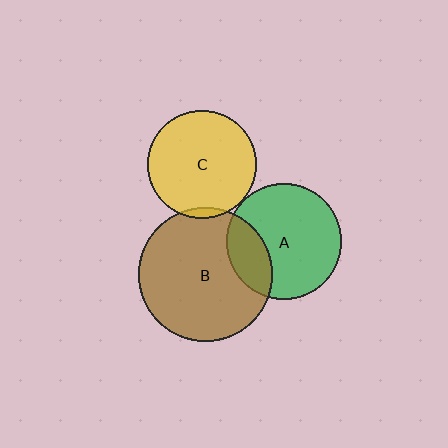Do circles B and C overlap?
Yes.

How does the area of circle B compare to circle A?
Approximately 1.3 times.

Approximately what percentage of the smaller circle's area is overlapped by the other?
Approximately 5%.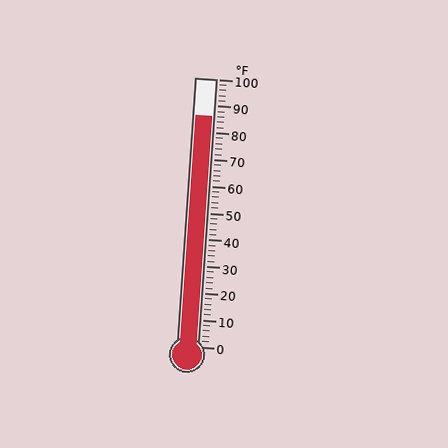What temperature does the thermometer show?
The thermometer shows approximately 86°F.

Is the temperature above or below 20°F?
The temperature is above 20°F.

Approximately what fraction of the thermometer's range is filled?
The thermometer is filled to approximately 85% of its range.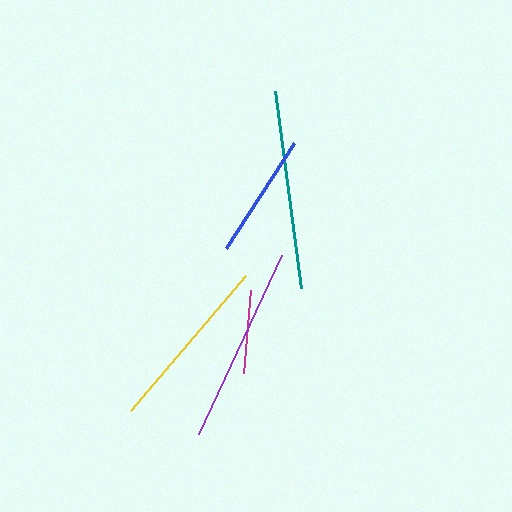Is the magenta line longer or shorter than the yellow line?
The yellow line is longer than the magenta line.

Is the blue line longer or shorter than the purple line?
The purple line is longer than the blue line.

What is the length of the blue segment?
The blue segment is approximately 126 pixels long.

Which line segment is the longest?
The teal line is the longest at approximately 198 pixels.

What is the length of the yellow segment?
The yellow segment is approximately 177 pixels long.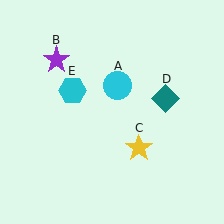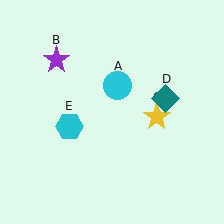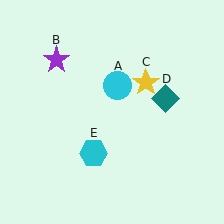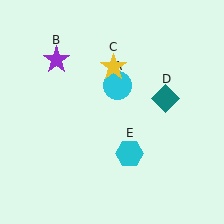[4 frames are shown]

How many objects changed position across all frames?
2 objects changed position: yellow star (object C), cyan hexagon (object E).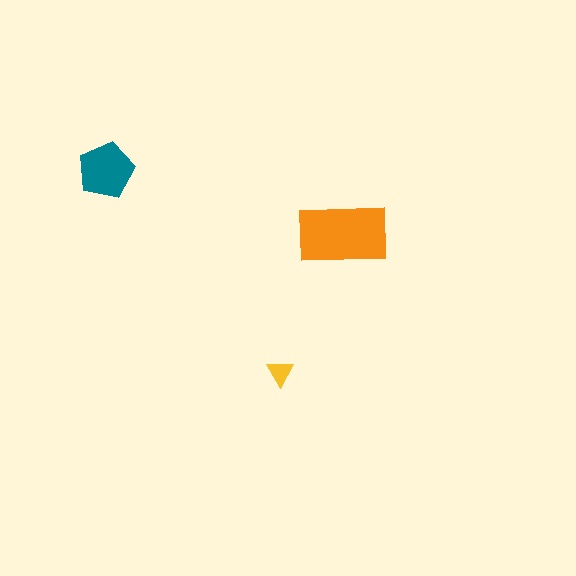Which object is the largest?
The orange rectangle.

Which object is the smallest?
The yellow triangle.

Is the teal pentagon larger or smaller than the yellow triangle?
Larger.